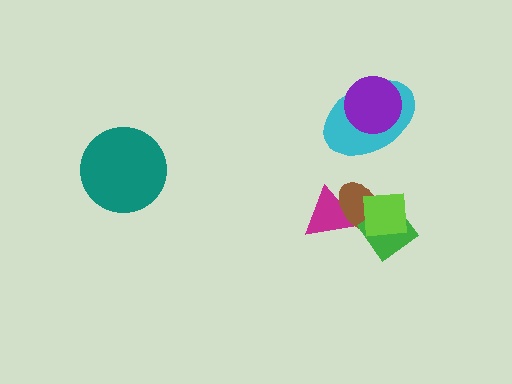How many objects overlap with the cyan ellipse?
1 object overlaps with the cyan ellipse.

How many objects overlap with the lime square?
2 objects overlap with the lime square.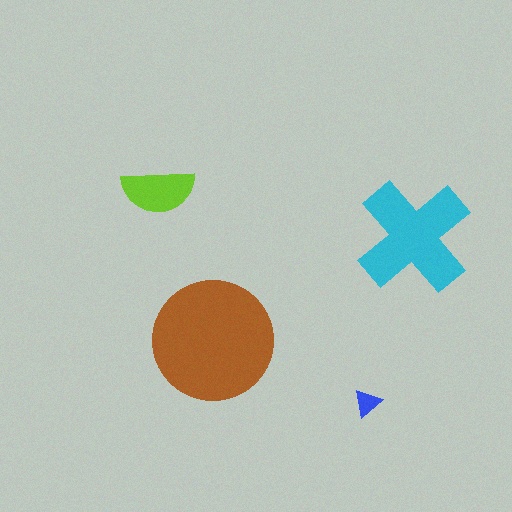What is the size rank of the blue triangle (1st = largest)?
4th.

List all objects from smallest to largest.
The blue triangle, the lime semicircle, the cyan cross, the brown circle.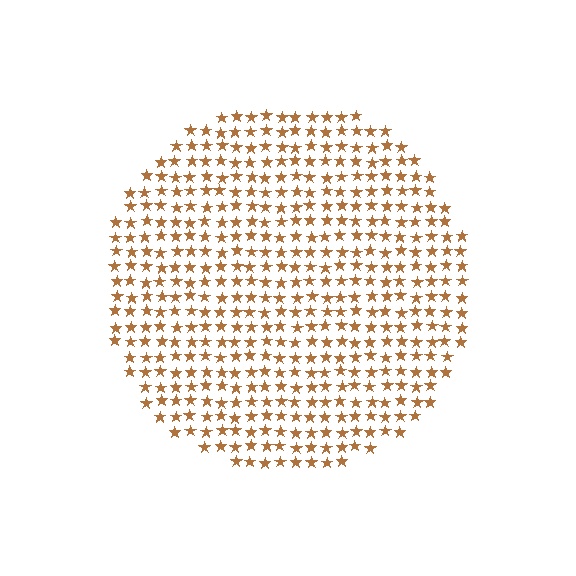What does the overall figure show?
The overall figure shows a circle.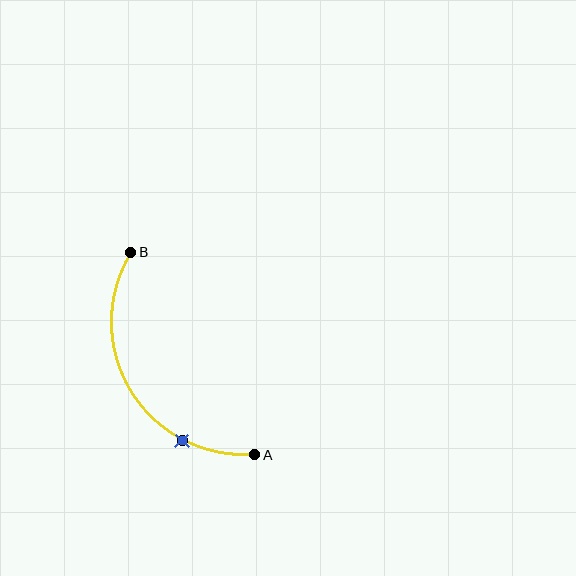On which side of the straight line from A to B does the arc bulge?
The arc bulges to the left of the straight line connecting A and B.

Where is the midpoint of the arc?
The arc midpoint is the point on the curve farthest from the straight line joining A and B. It sits to the left of that line.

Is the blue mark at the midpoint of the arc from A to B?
No. The blue mark lies on the arc but is closer to endpoint A. The arc midpoint would be at the point on the curve equidistant along the arc from both A and B.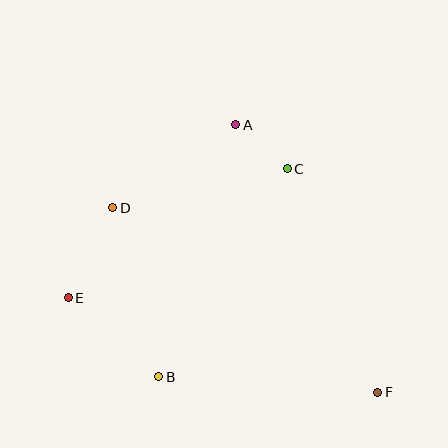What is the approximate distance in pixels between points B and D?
The distance between B and D is approximately 175 pixels.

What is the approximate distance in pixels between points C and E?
The distance between C and E is approximately 254 pixels.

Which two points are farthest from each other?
Points E and F are farthest from each other.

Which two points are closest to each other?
Points A and C are closest to each other.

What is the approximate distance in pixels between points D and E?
The distance between D and E is approximately 100 pixels.